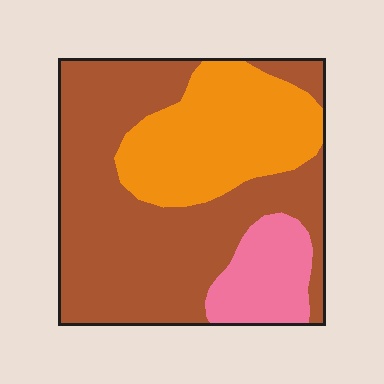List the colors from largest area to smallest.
From largest to smallest: brown, orange, pink.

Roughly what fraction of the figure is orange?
Orange takes up between a sixth and a third of the figure.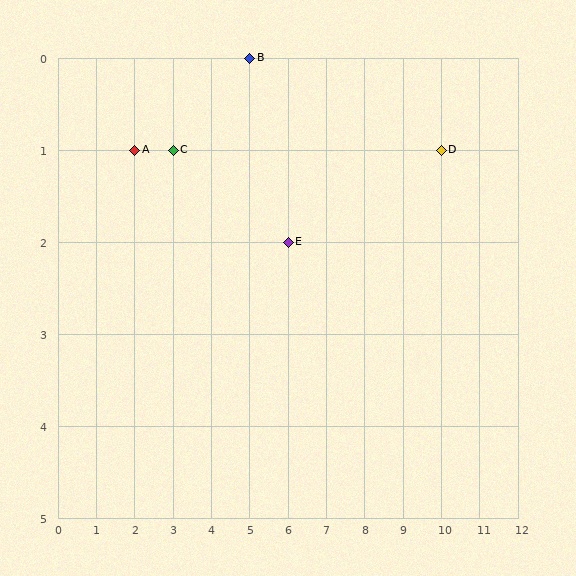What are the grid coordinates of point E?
Point E is at grid coordinates (6, 2).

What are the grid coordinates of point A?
Point A is at grid coordinates (2, 1).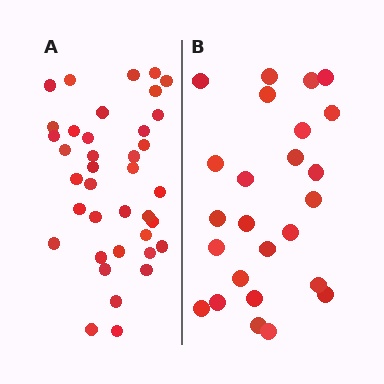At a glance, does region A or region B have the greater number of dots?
Region A (the left region) has more dots.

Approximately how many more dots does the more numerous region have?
Region A has approximately 15 more dots than region B.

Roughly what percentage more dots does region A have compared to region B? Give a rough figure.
About 50% more.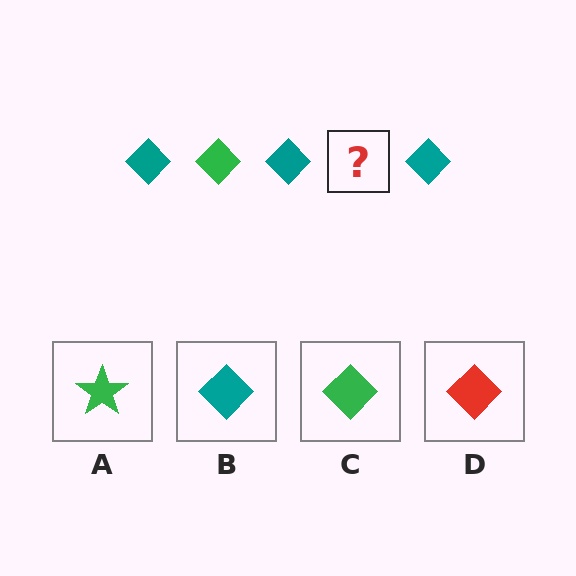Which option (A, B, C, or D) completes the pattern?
C.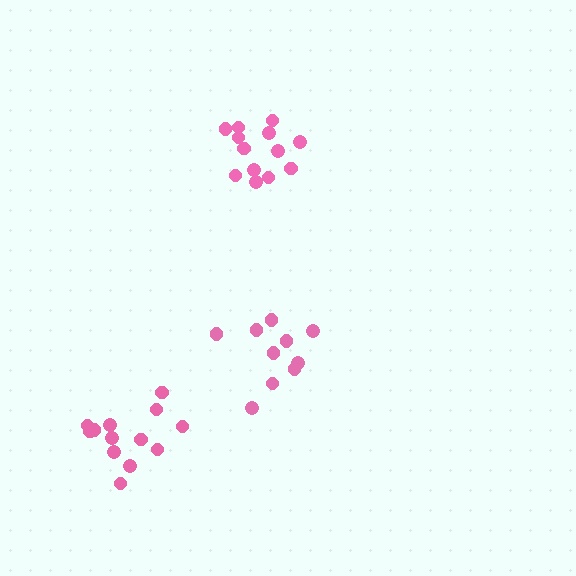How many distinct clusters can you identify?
There are 3 distinct clusters.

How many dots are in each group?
Group 1: 10 dots, Group 2: 13 dots, Group 3: 13 dots (36 total).